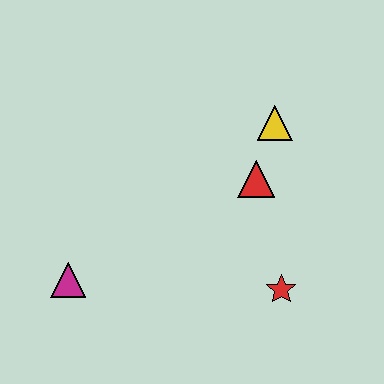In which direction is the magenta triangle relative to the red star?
The magenta triangle is to the left of the red star.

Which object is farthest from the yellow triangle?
The magenta triangle is farthest from the yellow triangle.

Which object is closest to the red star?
The red triangle is closest to the red star.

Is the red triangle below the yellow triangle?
Yes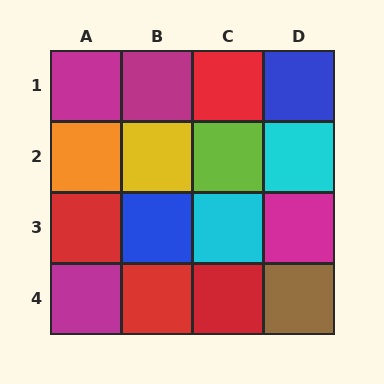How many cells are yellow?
1 cell is yellow.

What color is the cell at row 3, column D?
Magenta.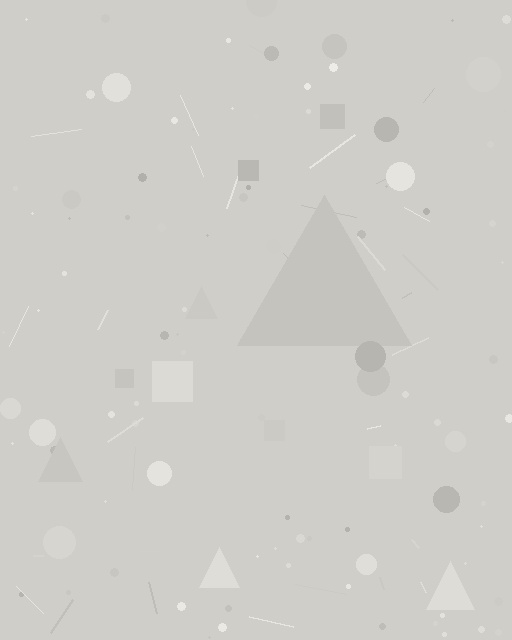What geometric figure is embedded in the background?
A triangle is embedded in the background.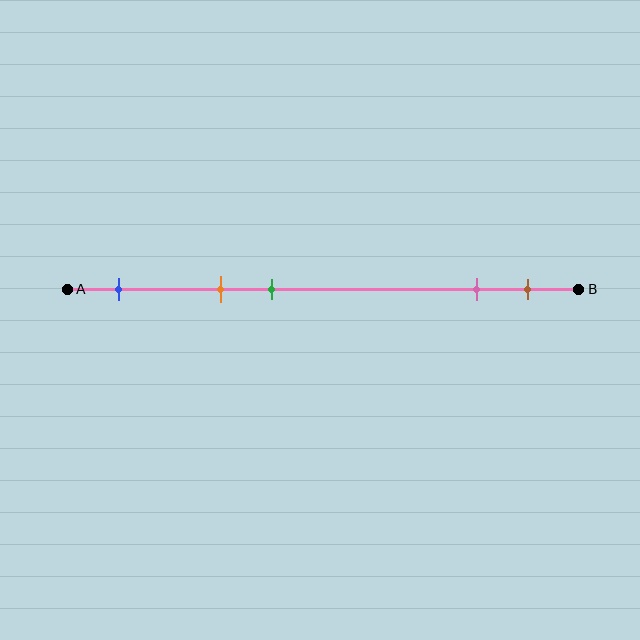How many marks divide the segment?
There are 5 marks dividing the segment.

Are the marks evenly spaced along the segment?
No, the marks are not evenly spaced.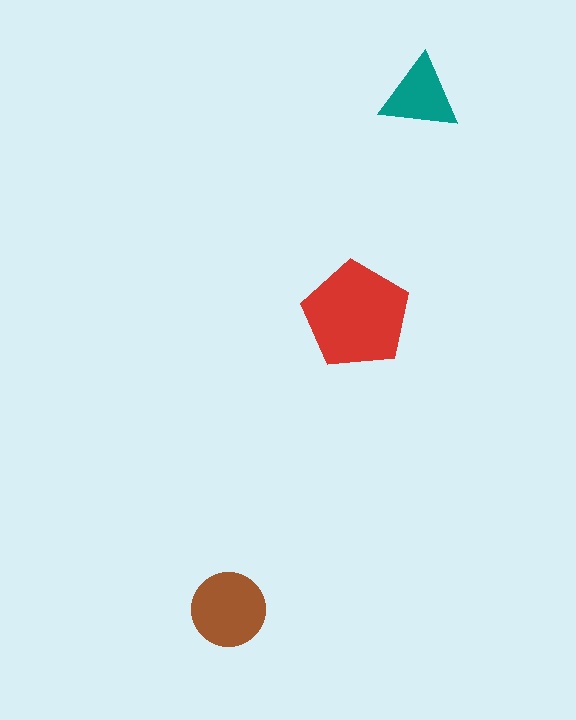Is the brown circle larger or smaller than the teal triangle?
Larger.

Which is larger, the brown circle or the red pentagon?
The red pentagon.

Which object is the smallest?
The teal triangle.